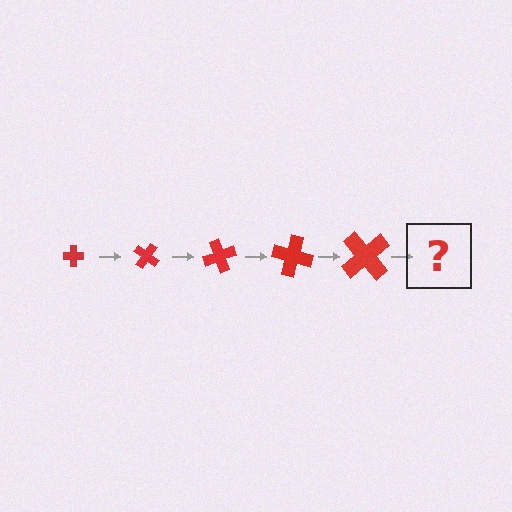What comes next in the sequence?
The next element should be a cross, larger than the previous one and rotated 175 degrees from the start.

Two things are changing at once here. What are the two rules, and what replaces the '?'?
The two rules are that the cross grows larger each step and it rotates 35 degrees each step. The '?' should be a cross, larger than the previous one and rotated 175 degrees from the start.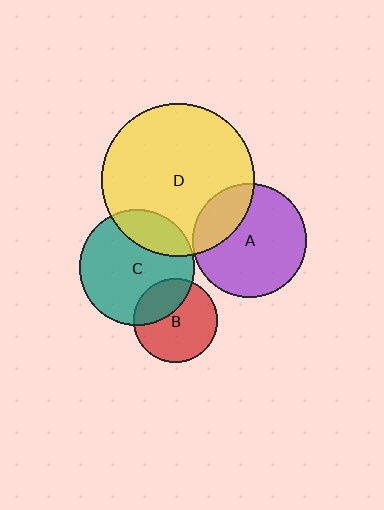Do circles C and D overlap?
Yes.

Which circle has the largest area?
Circle D (yellow).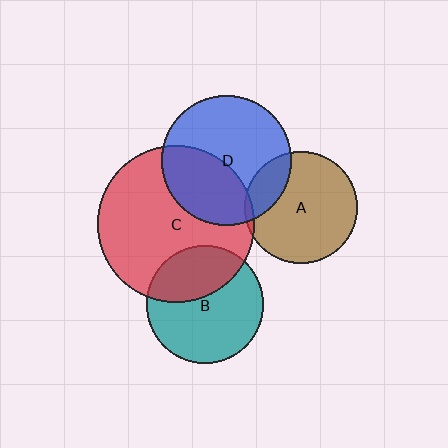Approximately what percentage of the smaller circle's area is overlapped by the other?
Approximately 20%.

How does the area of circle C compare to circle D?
Approximately 1.5 times.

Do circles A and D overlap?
Yes.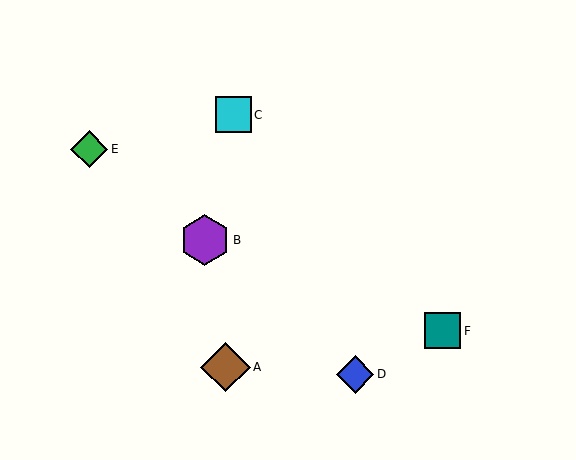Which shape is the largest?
The purple hexagon (labeled B) is the largest.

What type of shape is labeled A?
Shape A is a brown diamond.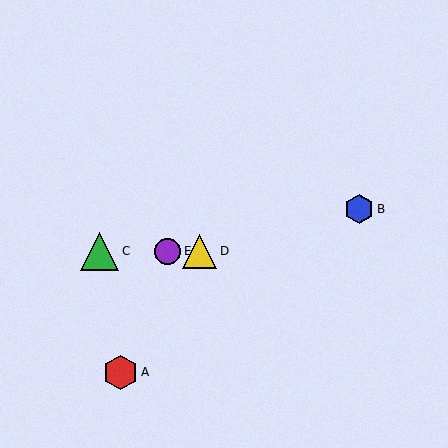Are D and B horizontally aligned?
No, D is at y≈251 and B is at y≈209.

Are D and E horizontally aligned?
Yes, both are at y≈251.